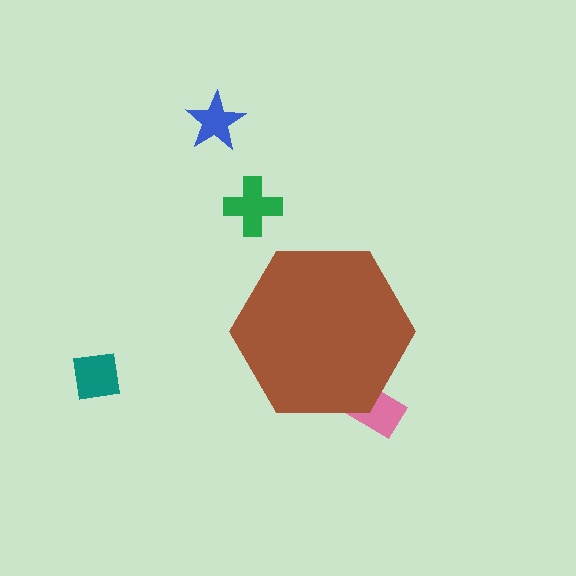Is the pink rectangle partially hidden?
Yes, the pink rectangle is partially hidden behind the brown hexagon.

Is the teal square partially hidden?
No, the teal square is fully visible.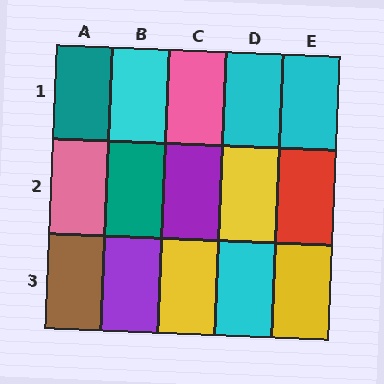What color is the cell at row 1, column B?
Cyan.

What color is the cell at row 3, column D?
Cyan.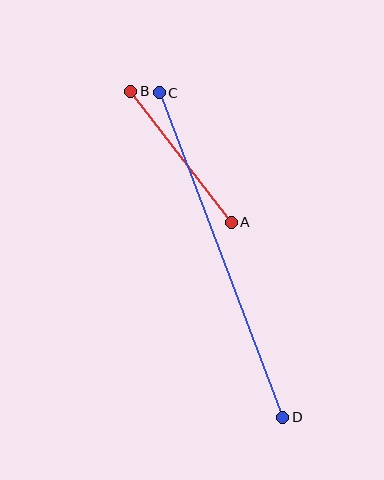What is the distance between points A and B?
The distance is approximately 165 pixels.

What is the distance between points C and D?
The distance is approximately 347 pixels.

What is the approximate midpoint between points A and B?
The midpoint is at approximately (181, 157) pixels.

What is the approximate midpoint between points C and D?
The midpoint is at approximately (221, 255) pixels.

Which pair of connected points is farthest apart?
Points C and D are farthest apart.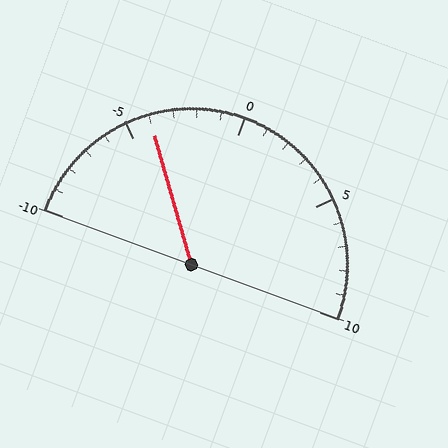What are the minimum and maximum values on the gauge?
The gauge ranges from -10 to 10.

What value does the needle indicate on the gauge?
The needle indicates approximately -4.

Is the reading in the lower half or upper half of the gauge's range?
The reading is in the lower half of the range (-10 to 10).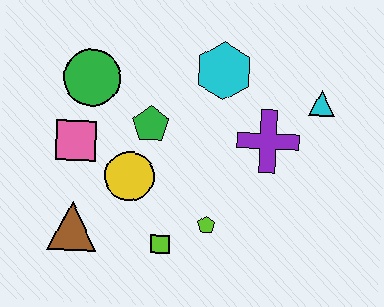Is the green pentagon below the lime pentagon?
No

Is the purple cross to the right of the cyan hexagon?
Yes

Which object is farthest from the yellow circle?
The cyan triangle is farthest from the yellow circle.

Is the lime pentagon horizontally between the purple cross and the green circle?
Yes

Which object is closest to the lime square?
The lime pentagon is closest to the lime square.